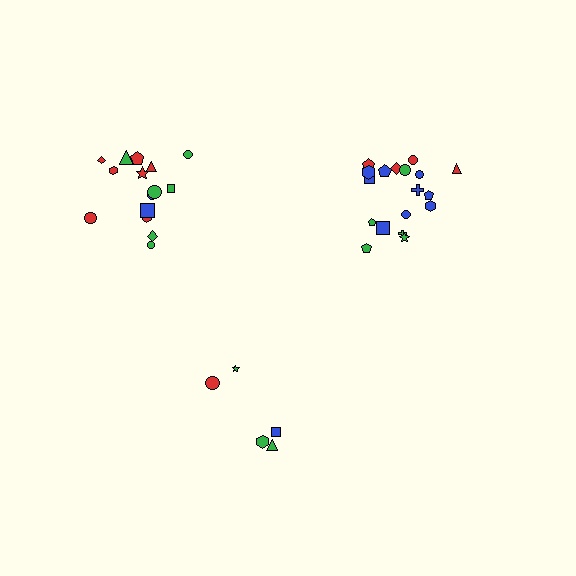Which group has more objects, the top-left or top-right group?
The top-right group.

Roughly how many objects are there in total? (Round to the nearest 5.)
Roughly 40 objects in total.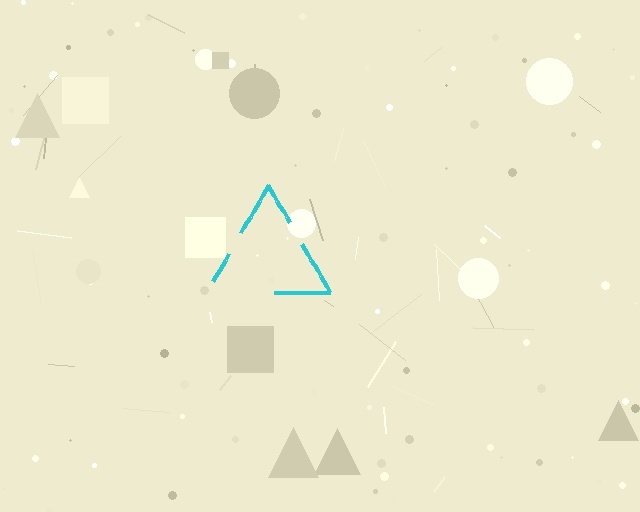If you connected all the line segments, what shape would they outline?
They would outline a triangle.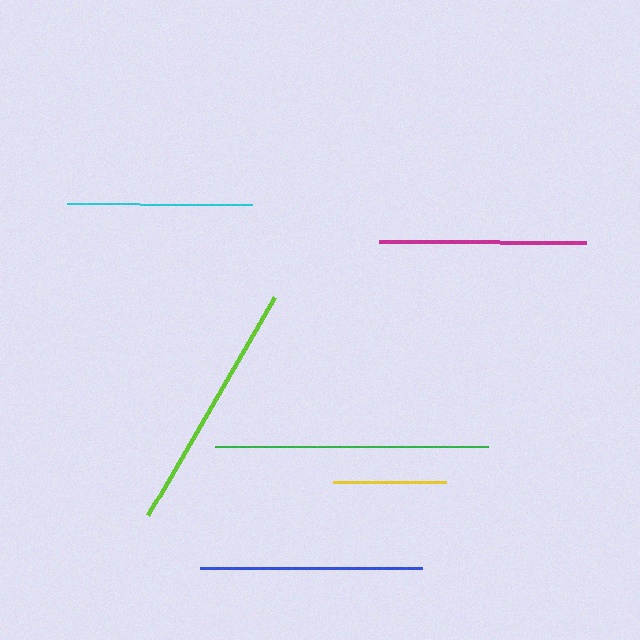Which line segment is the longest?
The green line is the longest at approximately 273 pixels.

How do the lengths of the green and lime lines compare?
The green and lime lines are approximately the same length.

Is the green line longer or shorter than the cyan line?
The green line is longer than the cyan line.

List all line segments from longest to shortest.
From longest to shortest: green, lime, blue, magenta, cyan, yellow.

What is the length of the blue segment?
The blue segment is approximately 223 pixels long.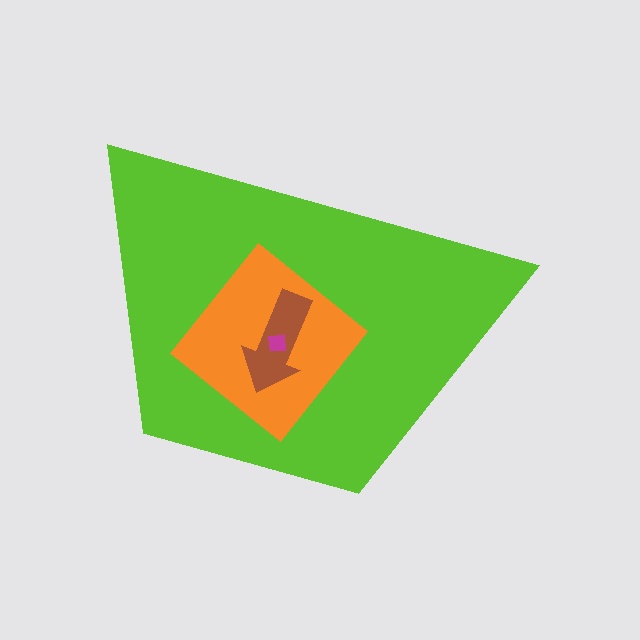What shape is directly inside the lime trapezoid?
The orange diamond.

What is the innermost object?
The magenta square.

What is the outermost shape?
The lime trapezoid.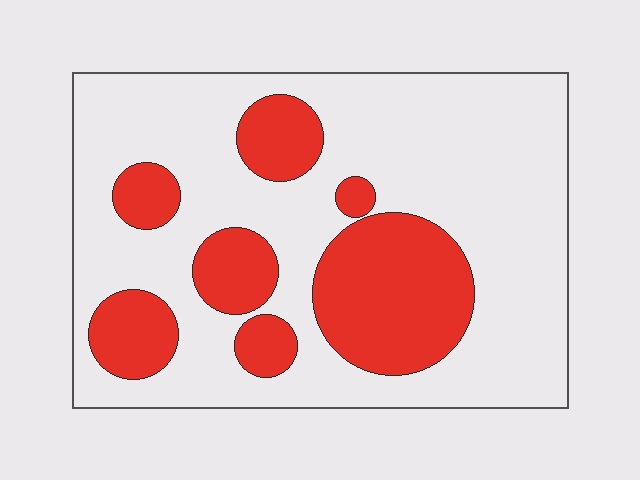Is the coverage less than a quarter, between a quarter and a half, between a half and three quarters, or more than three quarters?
Between a quarter and a half.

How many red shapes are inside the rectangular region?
7.